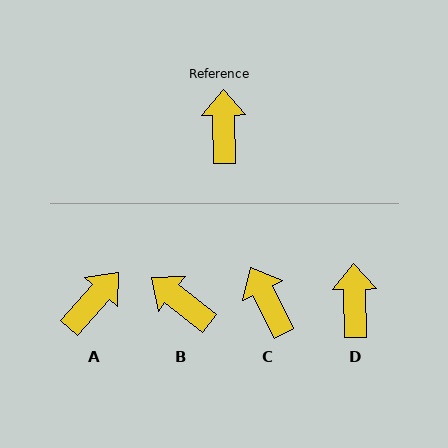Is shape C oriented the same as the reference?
No, it is off by about 25 degrees.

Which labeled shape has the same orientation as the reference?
D.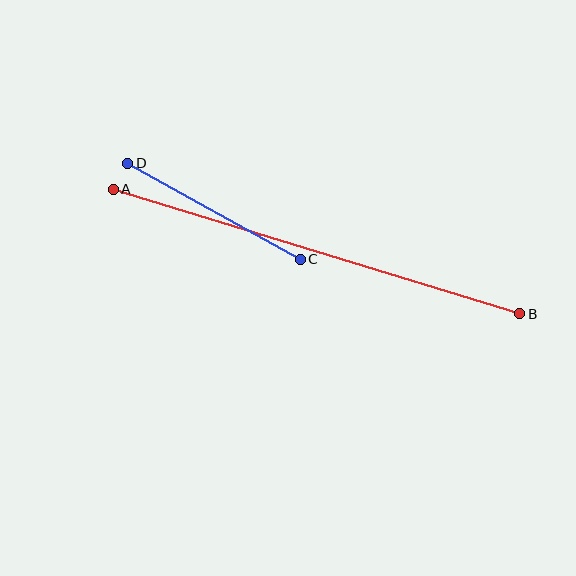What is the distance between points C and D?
The distance is approximately 197 pixels.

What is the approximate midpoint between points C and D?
The midpoint is at approximately (214, 211) pixels.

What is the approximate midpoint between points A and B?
The midpoint is at approximately (316, 251) pixels.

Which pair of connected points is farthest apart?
Points A and B are farthest apart.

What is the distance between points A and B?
The distance is approximately 425 pixels.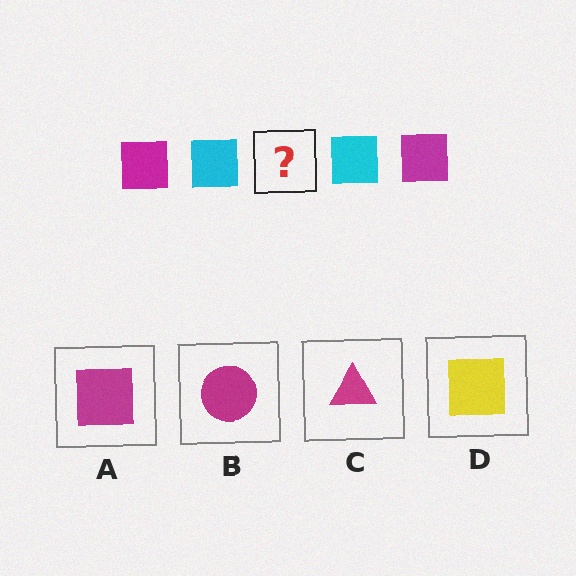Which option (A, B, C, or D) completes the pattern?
A.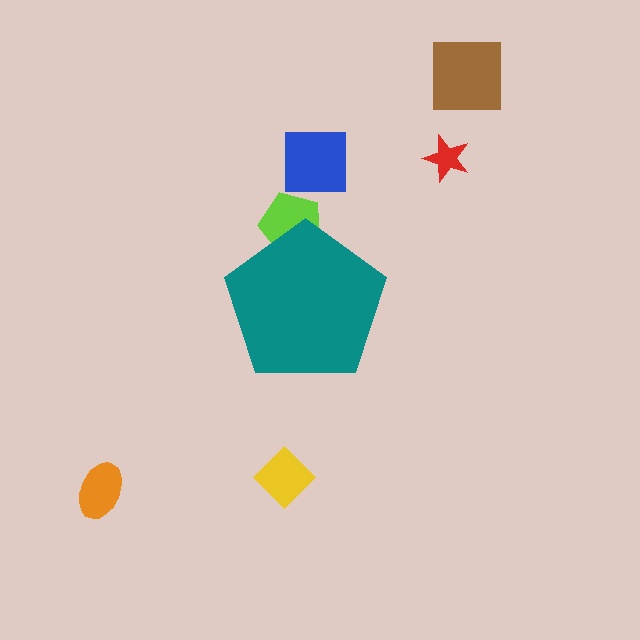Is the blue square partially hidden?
No, the blue square is fully visible.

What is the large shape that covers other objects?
A teal pentagon.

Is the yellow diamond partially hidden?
No, the yellow diamond is fully visible.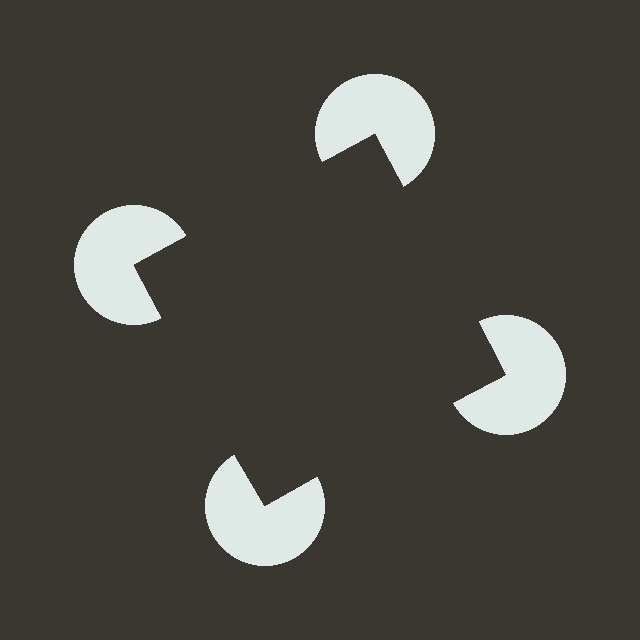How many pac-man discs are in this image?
There are 4 — one at each vertex of the illusory square.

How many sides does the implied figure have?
4 sides.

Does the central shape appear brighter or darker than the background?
It typically appears slightly darker than the background, even though no actual brightness change is drawn.